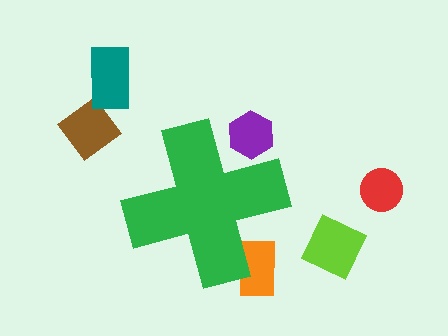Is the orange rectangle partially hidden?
Yes, the orange rectangle is partially hidden behind the green cross.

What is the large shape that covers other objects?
A green cross.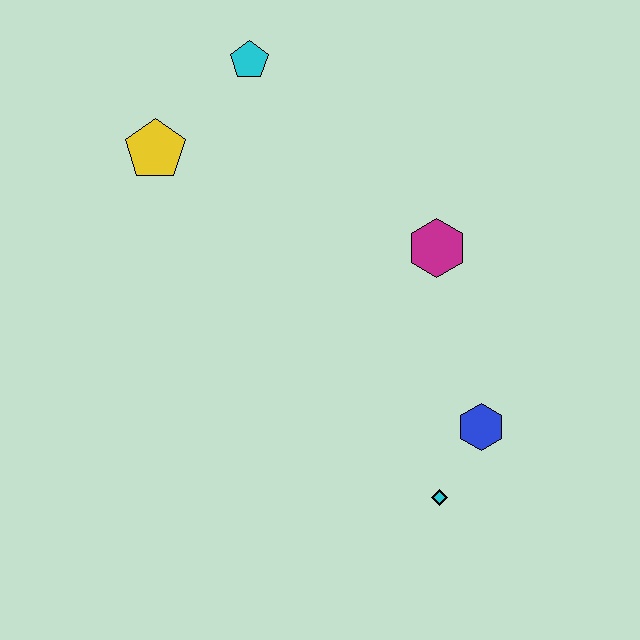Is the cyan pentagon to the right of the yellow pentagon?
Yes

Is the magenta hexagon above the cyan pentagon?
No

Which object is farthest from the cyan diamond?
The cyan pentagon is farthest from the cyan diamond.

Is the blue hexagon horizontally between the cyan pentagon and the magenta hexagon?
No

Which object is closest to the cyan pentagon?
The yellow pentagon is closest to the cyan pentagon.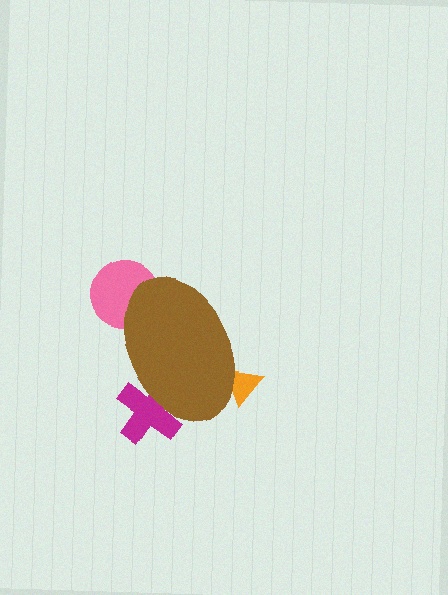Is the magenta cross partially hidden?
Yes, the magenta cross is partially hidden behind the brown ellipse.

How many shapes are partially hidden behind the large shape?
3 shapes are partially hidden.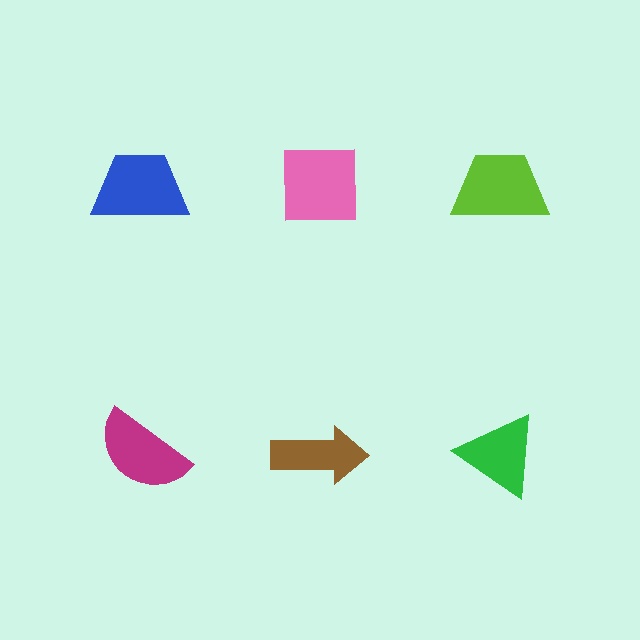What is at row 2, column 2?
A brown arrow.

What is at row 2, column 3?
A green triangle.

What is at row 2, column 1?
A magenta semicircle.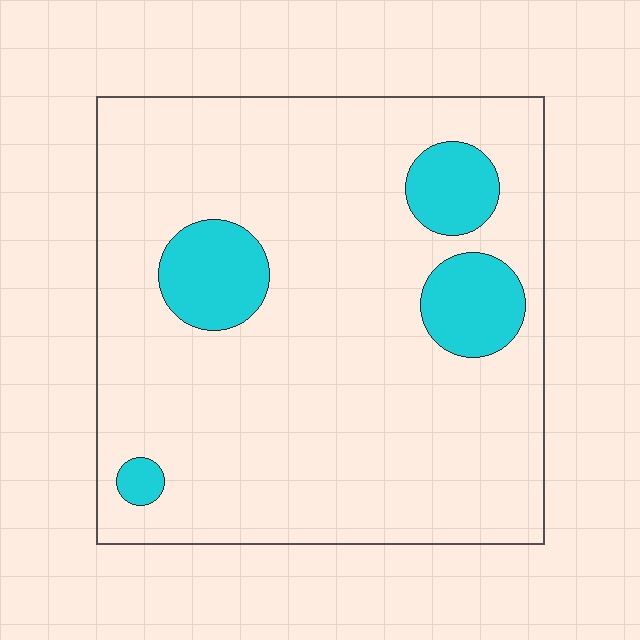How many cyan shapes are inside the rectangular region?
4.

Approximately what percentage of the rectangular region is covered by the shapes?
Approximately 15%.